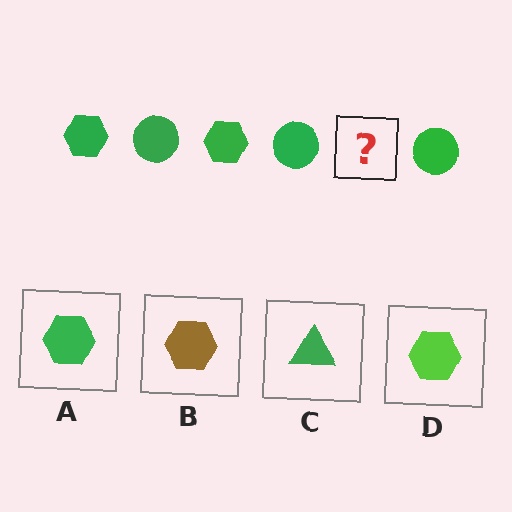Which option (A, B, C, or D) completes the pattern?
A.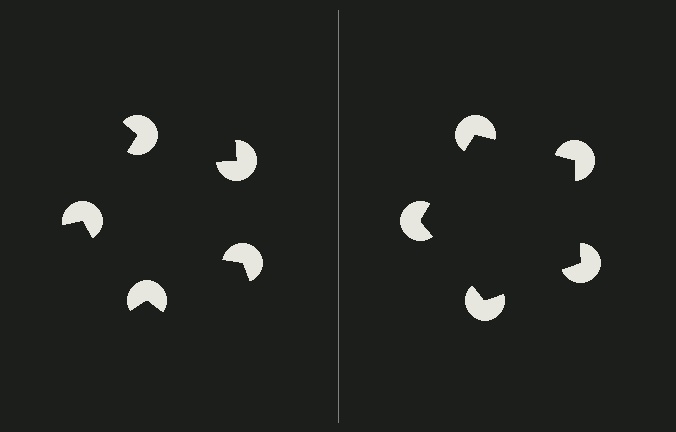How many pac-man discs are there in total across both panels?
10 — 5 on each side.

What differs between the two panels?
The pac-man discs are positioned identically on both sides; only the wedge orientations differ. On the right they align to a pentagon; on the left they are misaligned.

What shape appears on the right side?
An illusory pentagon.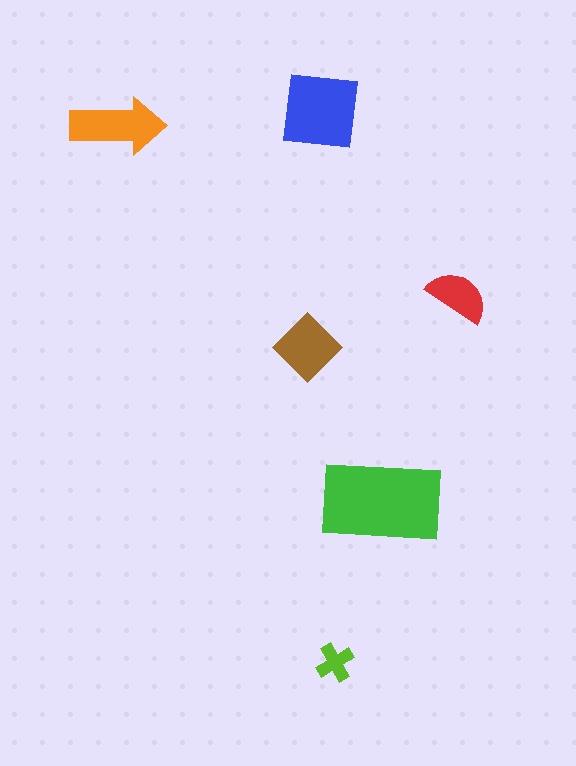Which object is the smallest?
The lime cross.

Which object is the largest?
The green rectangle.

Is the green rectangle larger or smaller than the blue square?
Larger.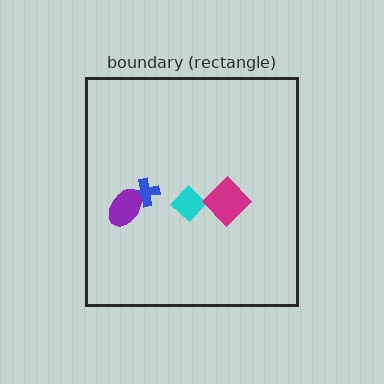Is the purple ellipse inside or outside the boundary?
Inside.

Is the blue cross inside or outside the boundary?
Inside.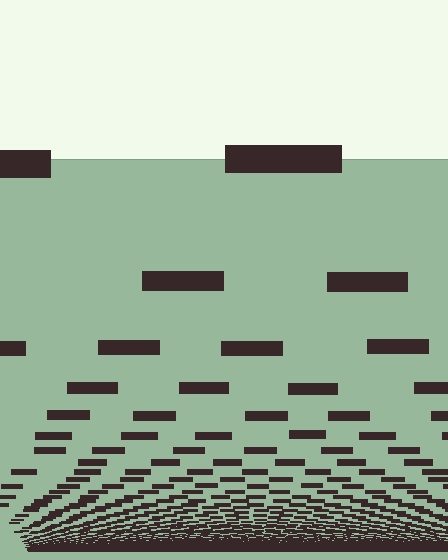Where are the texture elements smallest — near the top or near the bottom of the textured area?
Near the bottom.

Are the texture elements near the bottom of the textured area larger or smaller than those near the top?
Smaller. The gradient is inverted — elements near the bottom are smaller and denser.